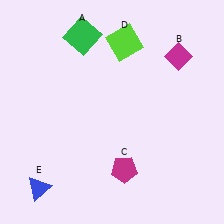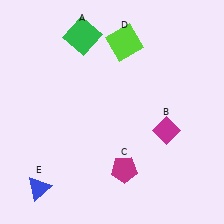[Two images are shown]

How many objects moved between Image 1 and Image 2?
1 object moved between the two images.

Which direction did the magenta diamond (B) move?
The magenta diamond (B) moved down.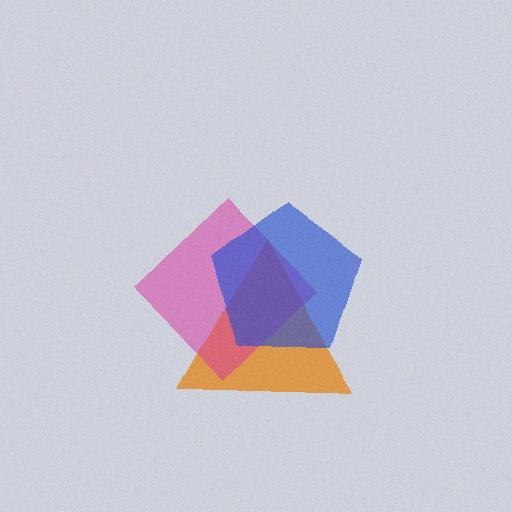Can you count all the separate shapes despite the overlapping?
Yes, there are 3 separate shapes.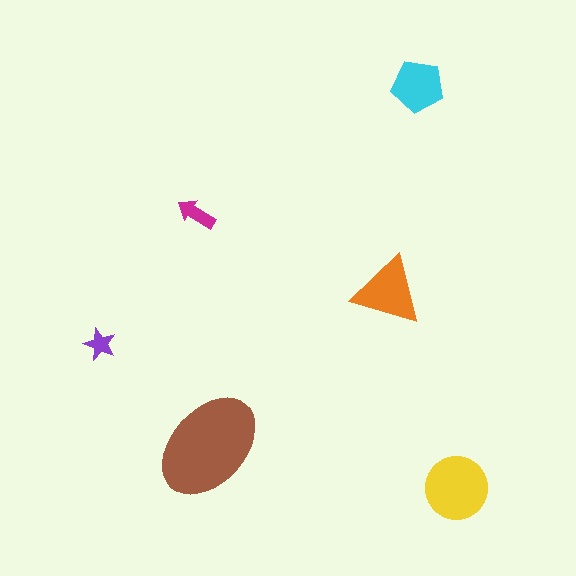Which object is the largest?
The brown ellipse.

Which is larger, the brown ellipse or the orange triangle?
The brown ellipse.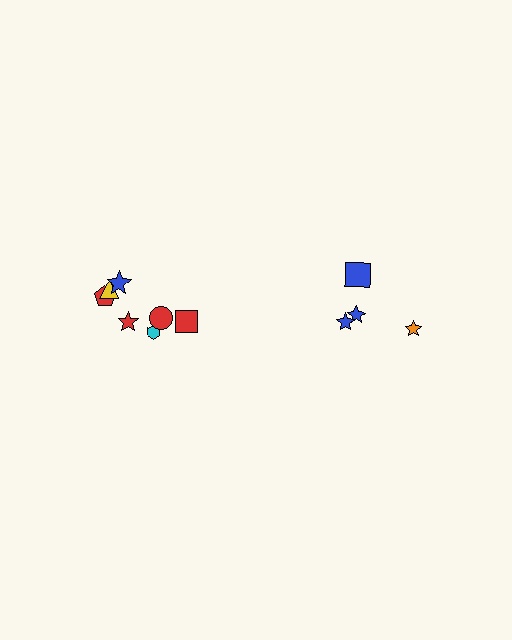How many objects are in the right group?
There are 4 objects.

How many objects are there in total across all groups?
There are 11 objects.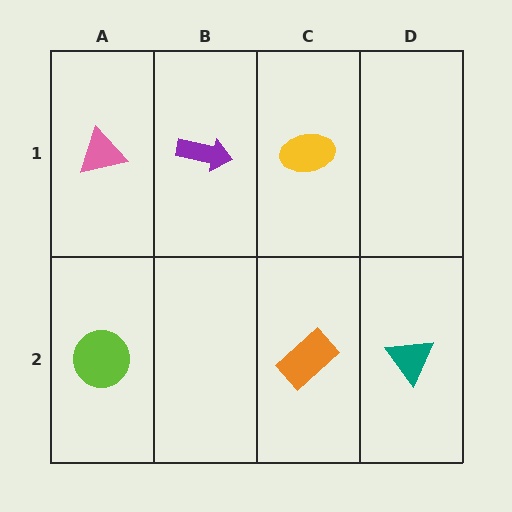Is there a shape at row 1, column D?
No, that cell is empty.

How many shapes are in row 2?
3 shapes.